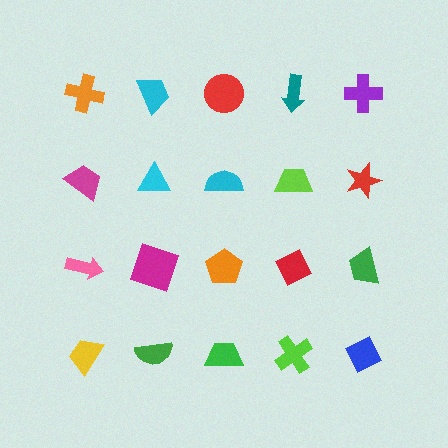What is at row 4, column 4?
A lime cross.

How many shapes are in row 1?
5 shapes.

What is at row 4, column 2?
A green semicircle.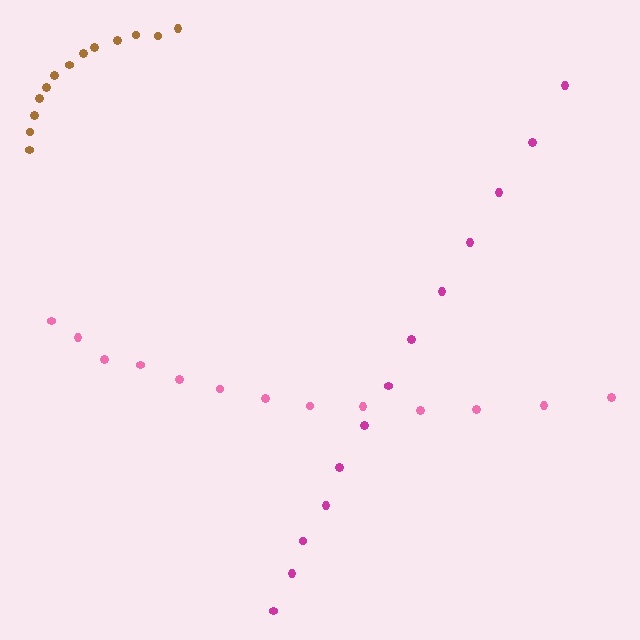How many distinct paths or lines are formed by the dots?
There are 3 distinct paths.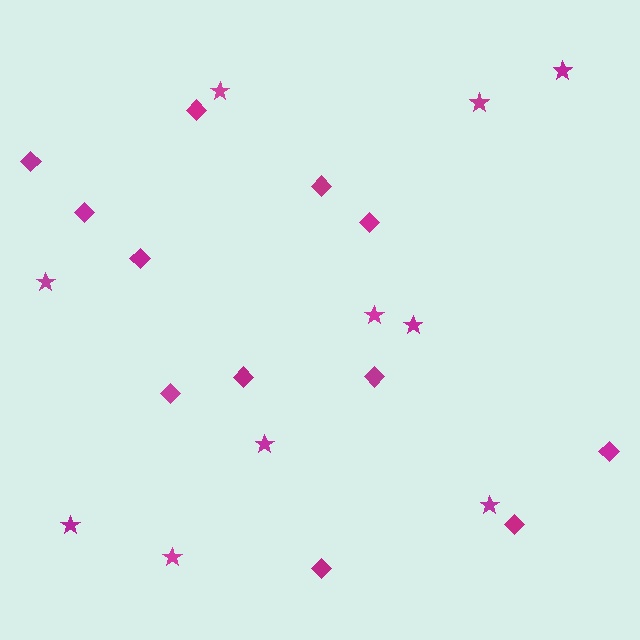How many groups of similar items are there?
There are 2 groups: one group of diamonds (12) and one group of stars (10).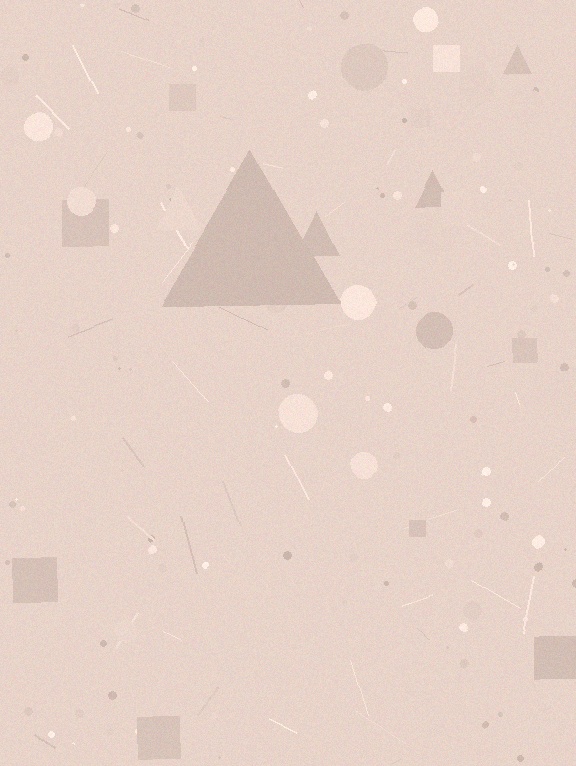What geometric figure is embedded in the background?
A triangle is embedded in the background.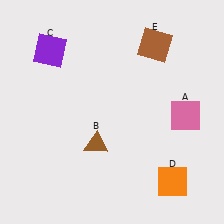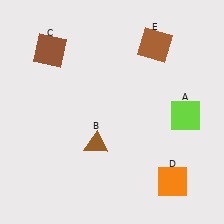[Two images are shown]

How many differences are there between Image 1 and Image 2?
There are 2 differences between the two images.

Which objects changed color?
A changed from pink to lime. C changed from purple to brown.